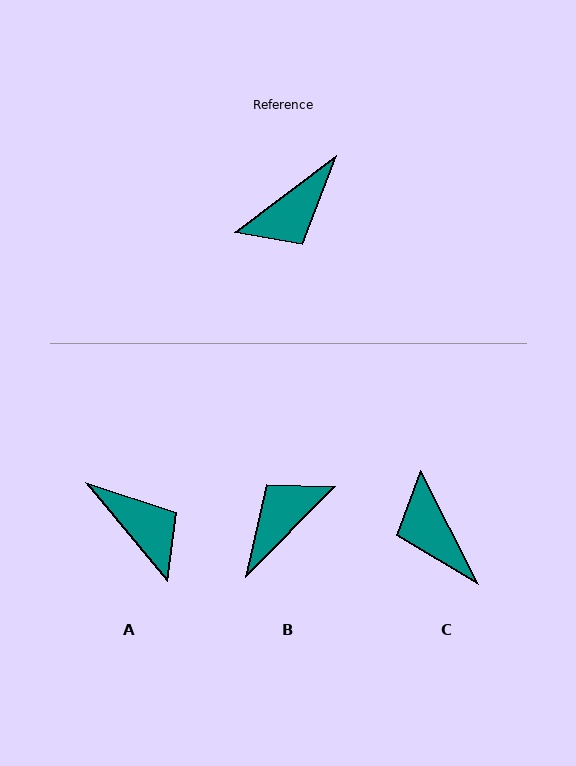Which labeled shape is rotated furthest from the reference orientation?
B, about 171 degrees away.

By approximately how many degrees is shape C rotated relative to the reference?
Approximately 100 degrees clockwise.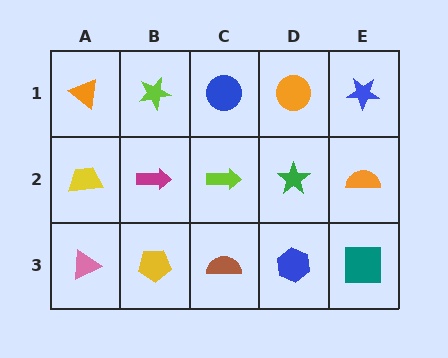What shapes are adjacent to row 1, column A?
A yellow trapezoid (row 2, column A), a lime star (row 1, column B).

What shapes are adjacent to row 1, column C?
A lime arrow (row 2, column C), a lime star (row 1, column B), an orange circle (row 1, column D).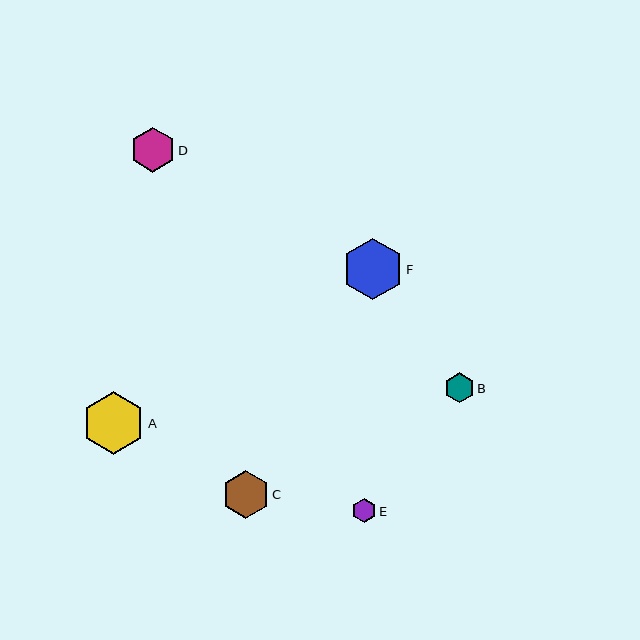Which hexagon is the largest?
Hexagon A is the largest with a size of approximately 63 pixels.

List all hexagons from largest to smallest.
From largest to smallest: A, F, C, D, B, E.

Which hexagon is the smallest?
Hexagon E is the smallest with a size of approximately 24 pixels.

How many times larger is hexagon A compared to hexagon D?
Hexagon A is approximately 1.4 times the size of hexagon D.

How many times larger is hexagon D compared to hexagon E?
Hexagon D is approximately 1.9 times the size of hexagon E.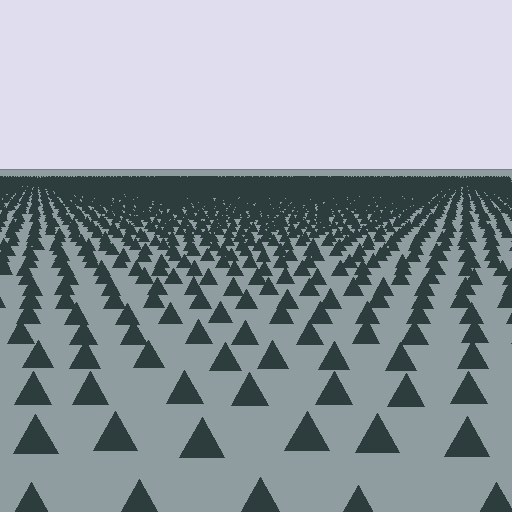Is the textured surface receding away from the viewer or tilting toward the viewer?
The surface is receding away from the viewer. Texture elements get smaller and denser toward the top.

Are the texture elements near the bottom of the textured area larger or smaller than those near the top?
Larger. Near the bottom, elements are closer to the viewer and appear at a bigger on-screen size.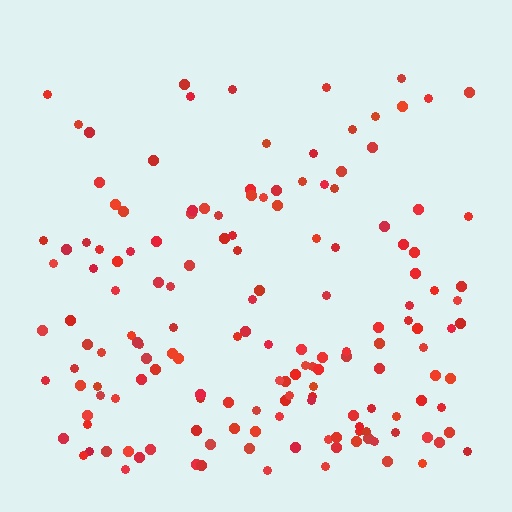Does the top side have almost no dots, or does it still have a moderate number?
Still a moderate number, just noticeably fewer than the bottom.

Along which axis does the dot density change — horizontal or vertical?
Vertical.